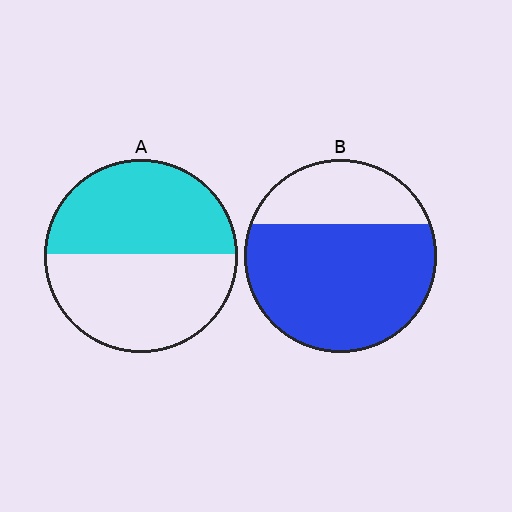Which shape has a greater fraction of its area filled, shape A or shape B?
Shape B.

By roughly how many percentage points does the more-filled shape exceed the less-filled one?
By roughly 20 percentage points (B over A).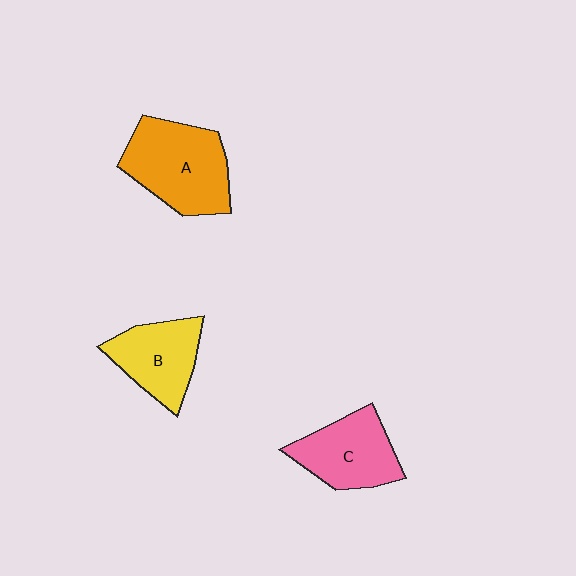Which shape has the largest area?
Shape A (orange).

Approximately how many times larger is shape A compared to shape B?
Approximately 1.4 times.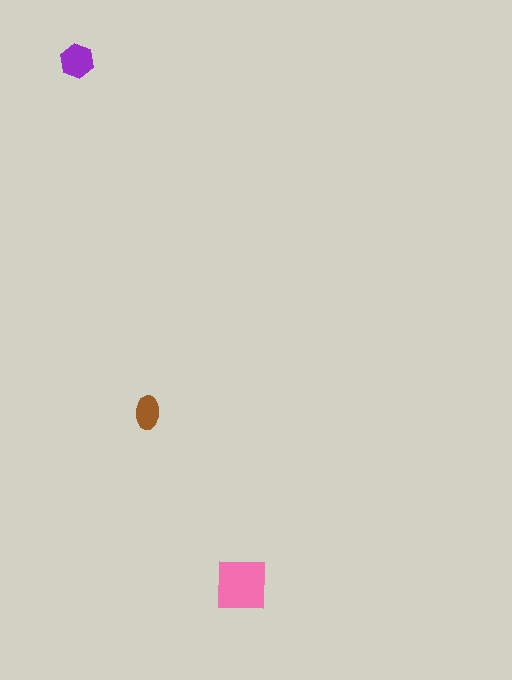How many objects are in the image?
There are 3 objects in the image.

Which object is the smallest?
The brown ellipse.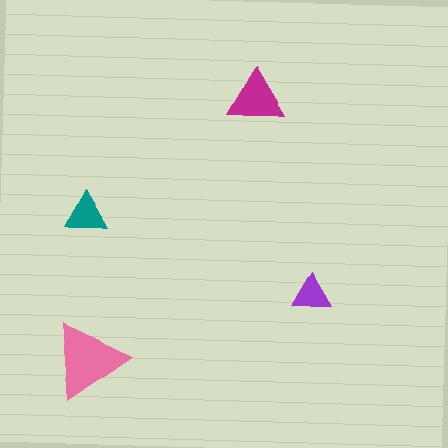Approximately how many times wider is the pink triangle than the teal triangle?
About 2 times wider.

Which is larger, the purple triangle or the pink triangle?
The pink one.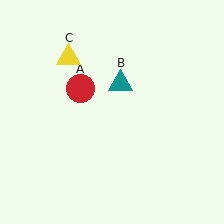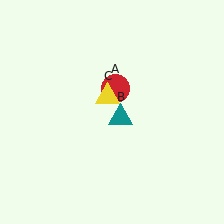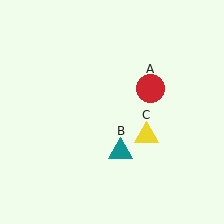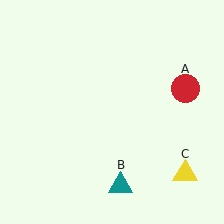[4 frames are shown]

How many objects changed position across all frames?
3 objects changed position: red circle (object A), teal triangle (object B), yellow triangle (object C).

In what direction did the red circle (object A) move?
The red circle (object A) moved right.